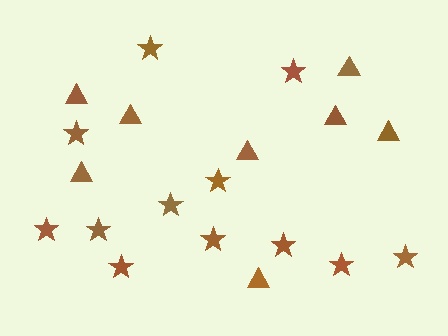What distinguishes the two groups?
There are 2 groups: one group of triangles (8) and one group of stars (12).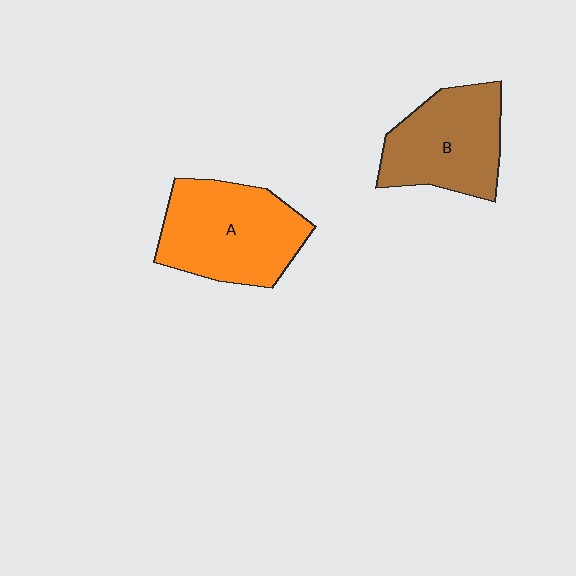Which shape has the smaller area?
Shape B (brown).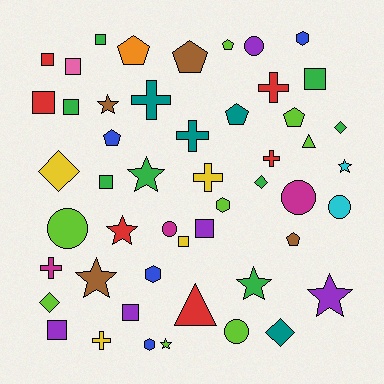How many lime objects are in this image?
There are 8 lime objects.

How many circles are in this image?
There are 6 circles.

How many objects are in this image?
There are 50 objects.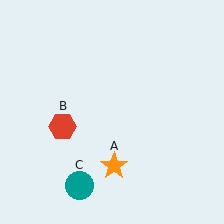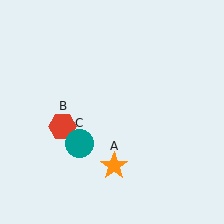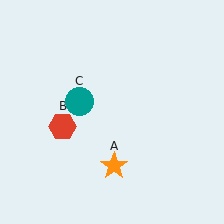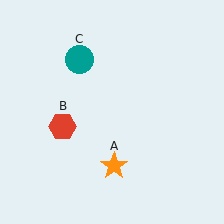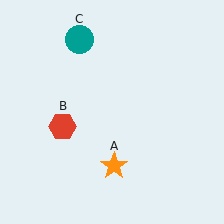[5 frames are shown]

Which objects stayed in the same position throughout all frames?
Orange star (object A) and red hexagon (object B) remained stationary.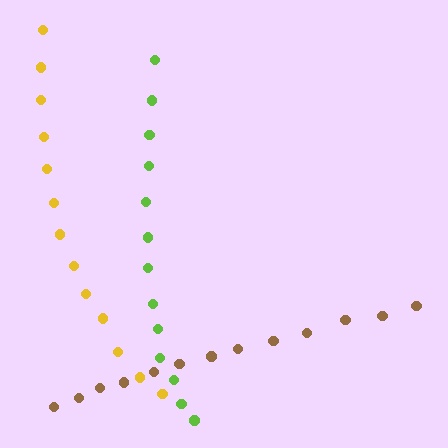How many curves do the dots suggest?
There are 3 distinct paths.